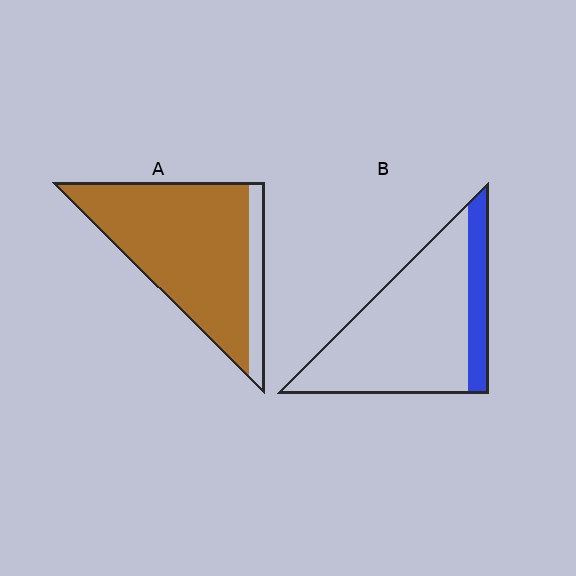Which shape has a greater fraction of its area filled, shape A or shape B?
Shape A.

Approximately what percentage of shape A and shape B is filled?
A is approximately 85% and B is approximately 20%.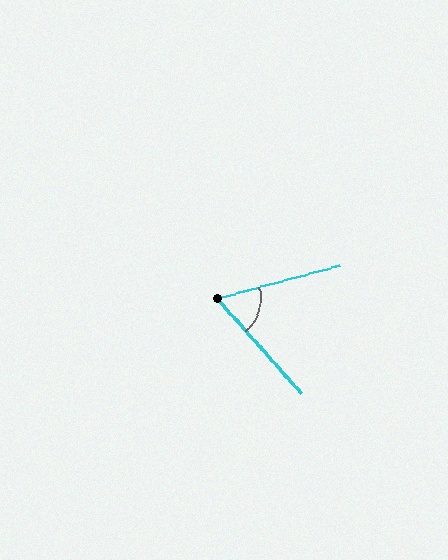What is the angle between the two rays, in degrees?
Approximately 63 degrees.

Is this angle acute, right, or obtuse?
It is acute.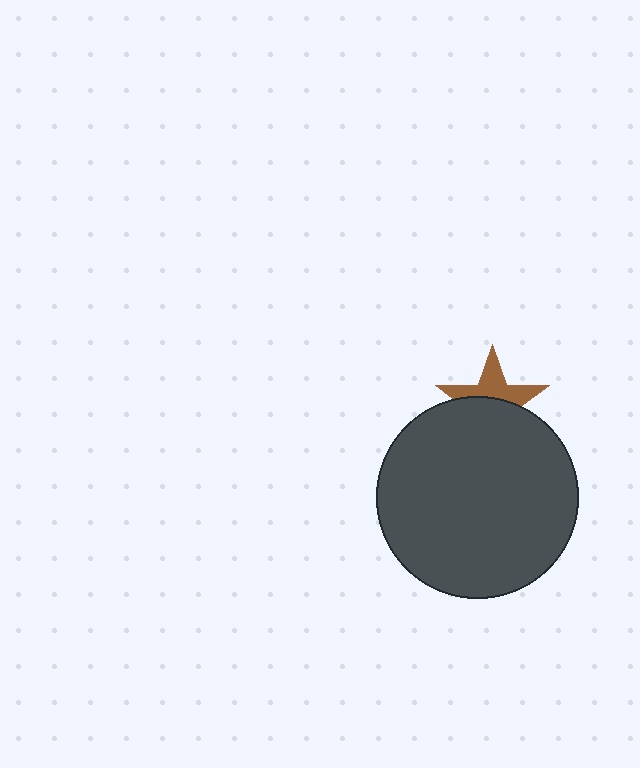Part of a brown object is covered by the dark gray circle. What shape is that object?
It is a star.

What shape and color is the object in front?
The object in front is a dark gray circle.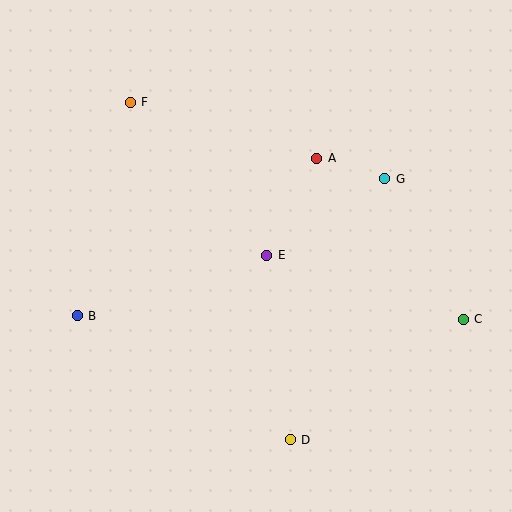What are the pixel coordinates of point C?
Point C is at (463, 319).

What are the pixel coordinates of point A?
Point A is at (317, 158).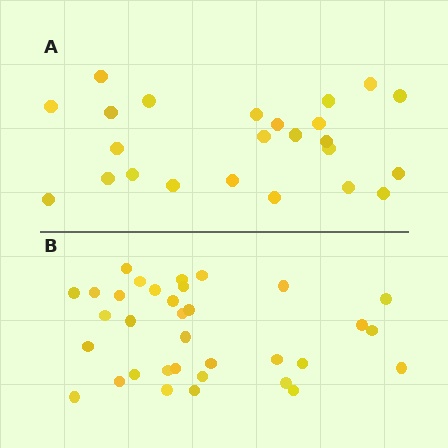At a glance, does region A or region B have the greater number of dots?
Region B (the bottom region) has more dots.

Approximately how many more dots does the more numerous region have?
Region B has roughly 10 or so more dots than region A.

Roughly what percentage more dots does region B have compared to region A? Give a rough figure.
About 40% more.